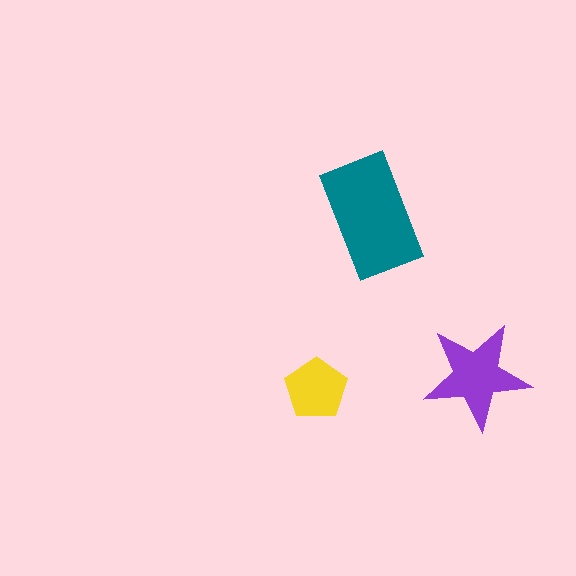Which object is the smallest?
The yellow pentagon.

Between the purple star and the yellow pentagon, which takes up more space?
The purple star.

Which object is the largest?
The teal rectangle.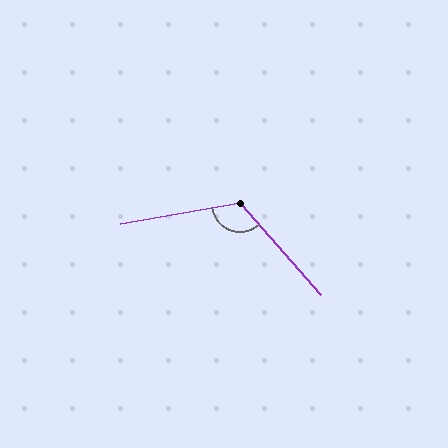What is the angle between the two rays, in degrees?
Approximately 122 degrees.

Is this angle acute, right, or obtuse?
It is obtuse.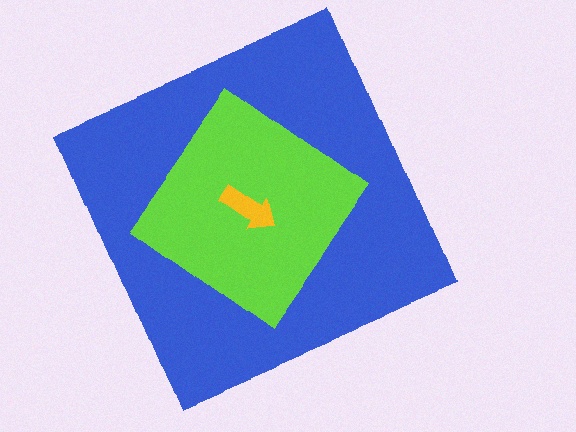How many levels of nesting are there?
3.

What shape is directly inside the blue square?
The lime diamond.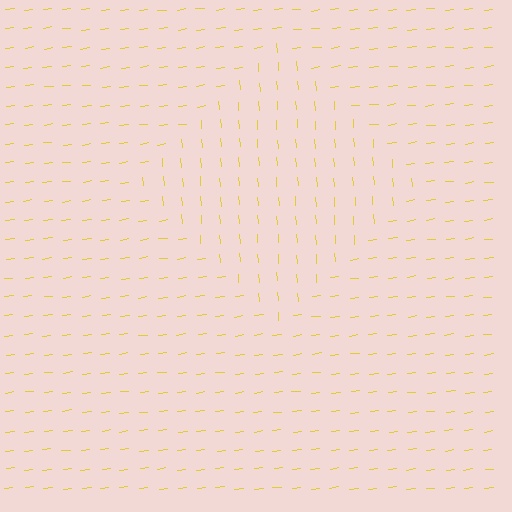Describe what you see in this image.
The image is filled with small yellow line segments. A diamond region in the image has lines oriented differently from the surrounding lines, creating a visible texture boundary.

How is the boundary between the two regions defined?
The boundary is defined purely by a change in line orientation (approximately 87 degrees difference). All lines are the same color and thickness.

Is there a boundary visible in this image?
Yes, there is a texture boundary formed by a change in line orientation.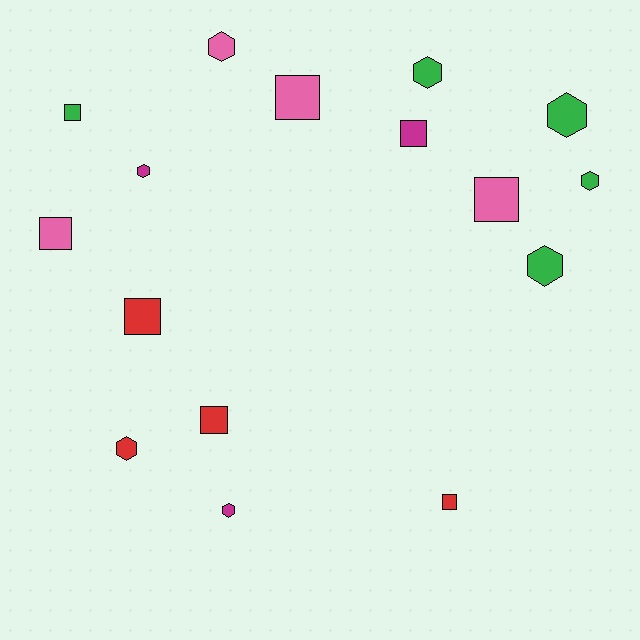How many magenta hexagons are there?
There are 2 magenta hexagons.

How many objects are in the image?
There are 16 objects.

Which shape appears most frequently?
Hexagon, with 8 objects.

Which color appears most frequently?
Green, with 5 objects.